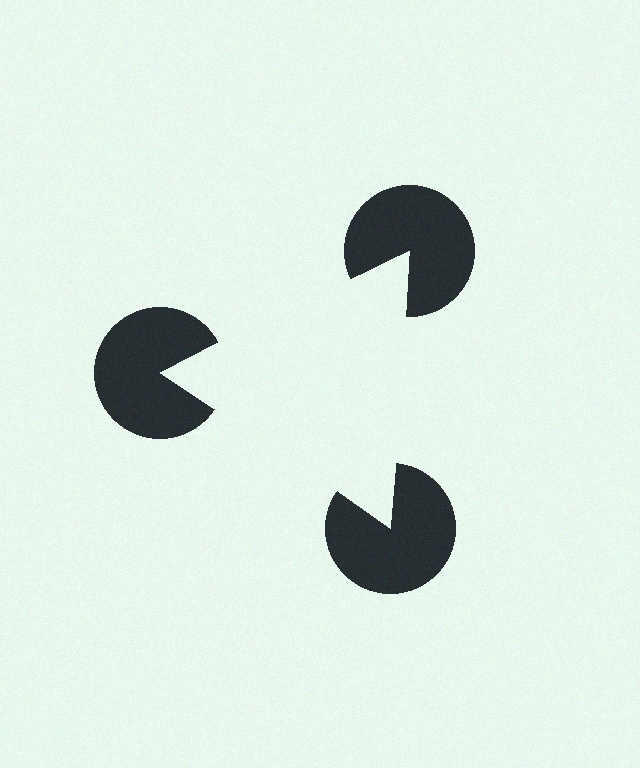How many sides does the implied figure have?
3 sides.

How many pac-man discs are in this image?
There are 3 — one at each vertex of the illusory triangle.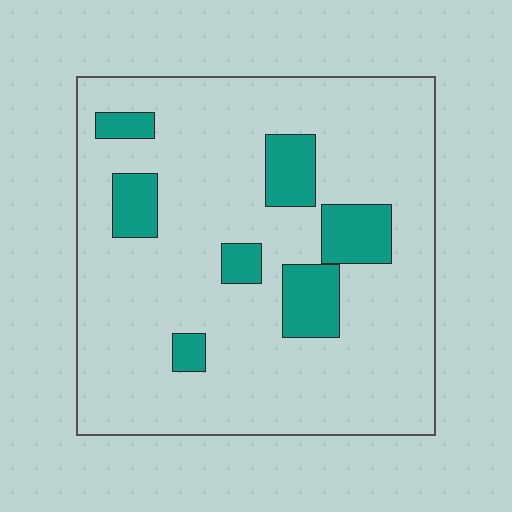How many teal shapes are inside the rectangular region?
7.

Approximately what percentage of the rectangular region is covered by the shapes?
Approximately 15%.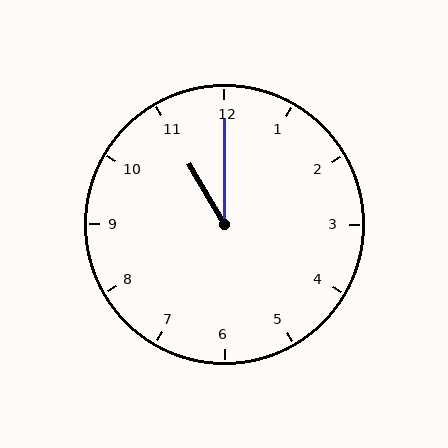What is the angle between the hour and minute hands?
Approximately 30 degrees.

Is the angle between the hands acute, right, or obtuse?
It is acute.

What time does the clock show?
11:00.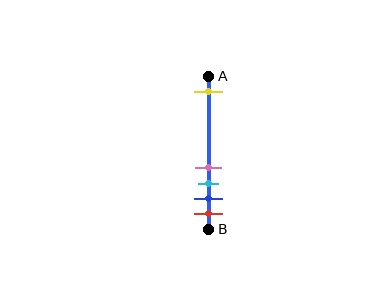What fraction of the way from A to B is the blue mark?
The blue mark is approximately 80% (0.8) of the way from A to B.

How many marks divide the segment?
There are 5 marks dividing the segment.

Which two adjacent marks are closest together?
The pink and cyan marks are the closest adjacent pair.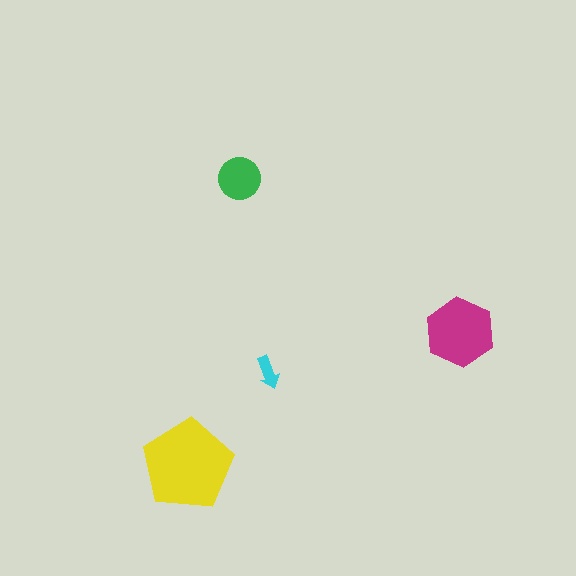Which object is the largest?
The yellow pentagon.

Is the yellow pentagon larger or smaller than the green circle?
Larger.